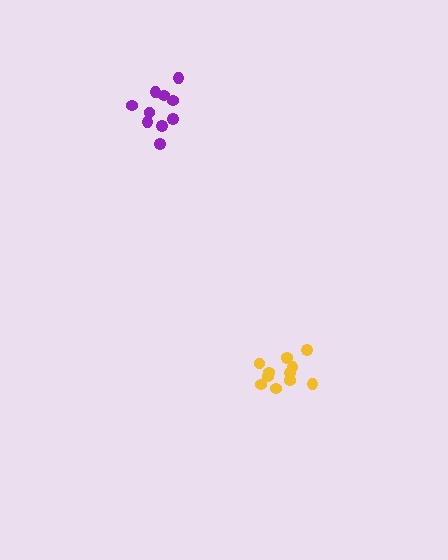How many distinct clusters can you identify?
There are 2 distinct clusters.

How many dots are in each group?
Group 1: 10 dots, Group 2: 12 dots (22 total).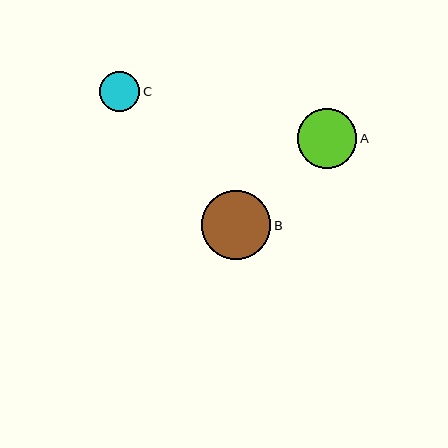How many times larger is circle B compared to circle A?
Circle B is approximately 1.2 times the size of circle A.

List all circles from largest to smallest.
From largest to smallest: B, A, C.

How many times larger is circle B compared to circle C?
Circle B is approximately 1.7 times the size of circle C.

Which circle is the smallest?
Circle C is the smallest with a size of approximately 40 pixels.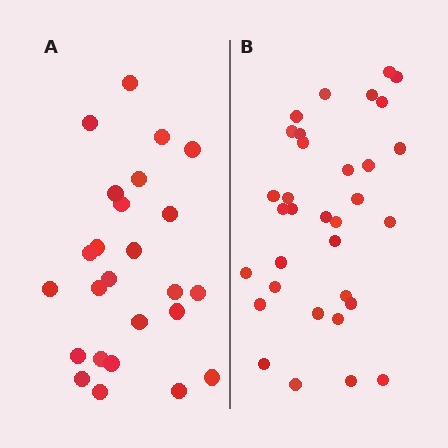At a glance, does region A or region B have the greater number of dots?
Region B (the right region) has more dots.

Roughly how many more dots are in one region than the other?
Region B has roughly 8 or so more dots than region A.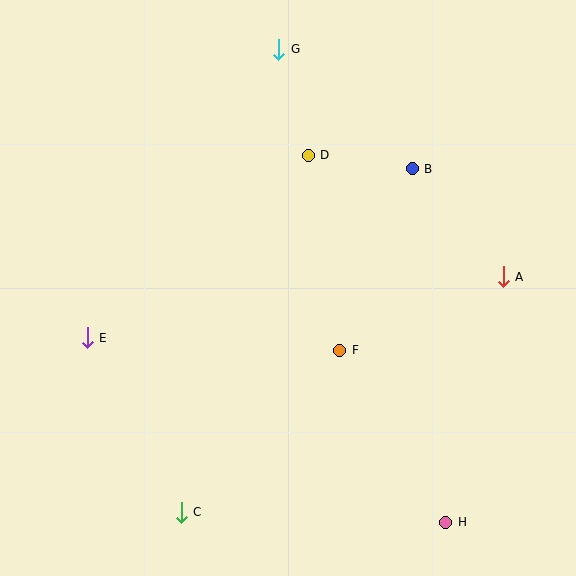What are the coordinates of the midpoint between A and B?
The midpoint between A and B is at (458, 223).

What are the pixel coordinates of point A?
Point A is at (503, 277).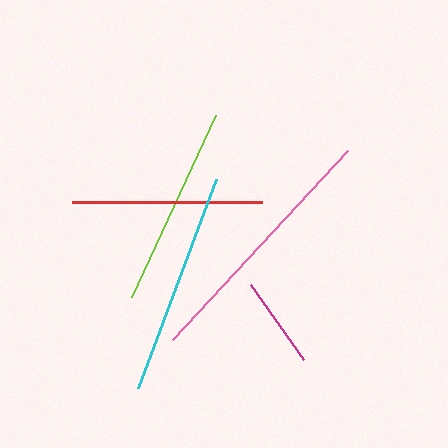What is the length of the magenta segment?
The magenta segment is approximately 91 pixels long.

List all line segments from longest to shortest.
From longest to shortest: pink, cyan, lime, red, magenta.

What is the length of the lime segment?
The lime segment is approximately 201 pixels long.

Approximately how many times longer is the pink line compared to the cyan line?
The pink line is approximately 1.2 times the length of the cyan line.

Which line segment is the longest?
The pink line is the longest at approximately 257 pixels.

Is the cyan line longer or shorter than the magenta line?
The cyan line is longer than the magenta line.